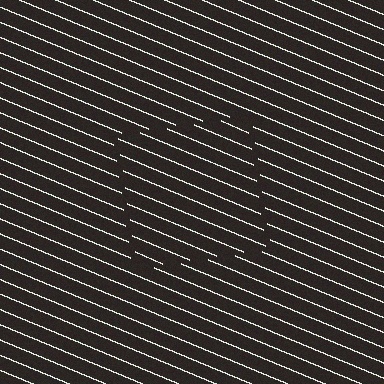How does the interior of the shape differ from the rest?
The interior of the shape contains the same grating, shifted by half a period — the contour is defined by the phase discontinuity where line-ends from the inner and outer gratings abut.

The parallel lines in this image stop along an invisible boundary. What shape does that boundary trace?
An illusory square. The interior of the shape contains the same grating, shifted by half a period — the contour is defined by the phase discontinuity where line-ends from the inner and outer gratings abut.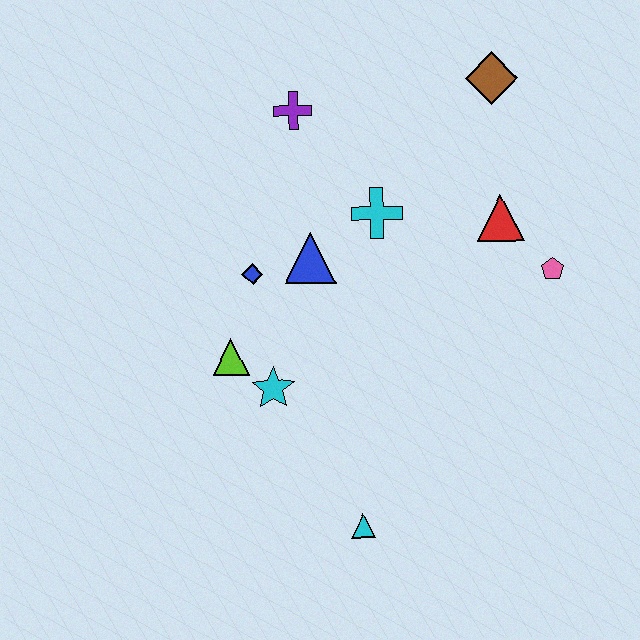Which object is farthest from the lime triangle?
The brown diamond is farthest from the lime triangle.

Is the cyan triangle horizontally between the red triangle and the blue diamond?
Yes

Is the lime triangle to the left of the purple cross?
Yes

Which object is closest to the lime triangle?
The cyan star is closest to the lime triangle.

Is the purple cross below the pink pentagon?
No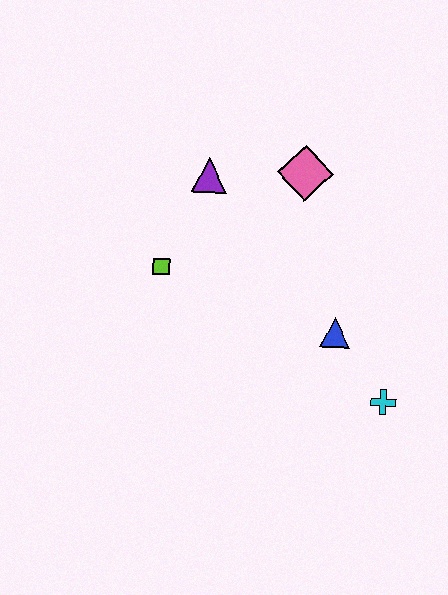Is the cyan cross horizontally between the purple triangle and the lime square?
No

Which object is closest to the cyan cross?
The blue triangle is closest to the cyan cross.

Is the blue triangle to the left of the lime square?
No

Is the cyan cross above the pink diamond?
No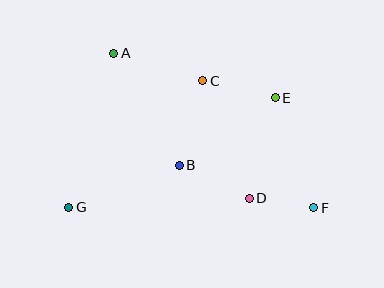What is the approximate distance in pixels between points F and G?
The distance between F and G is approximately 245 pixels.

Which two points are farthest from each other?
Points A and F are farthest from each other.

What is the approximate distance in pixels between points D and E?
The distance between D and E is approximately 104 pixels.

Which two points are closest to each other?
Points D and F are closest to each other.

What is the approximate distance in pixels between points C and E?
The distance between C and E is approximately 74 pixels.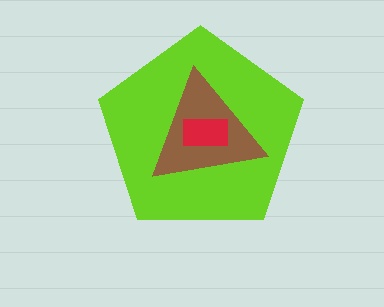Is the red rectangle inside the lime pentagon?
Yes.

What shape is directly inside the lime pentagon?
The brown triangle.